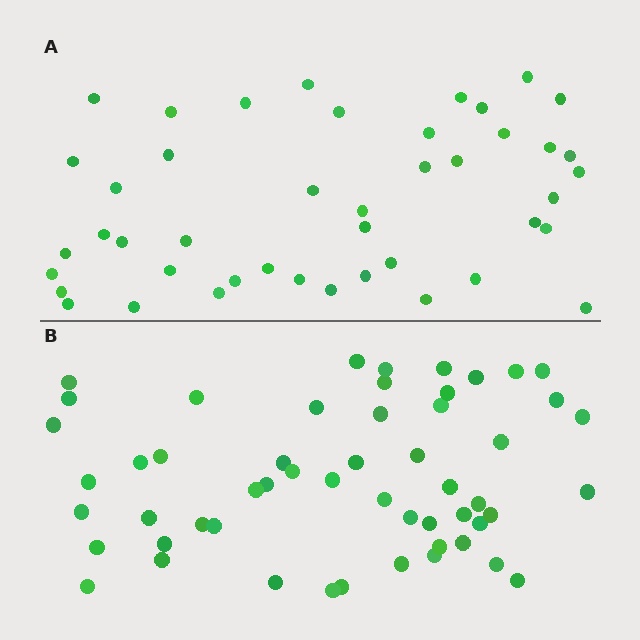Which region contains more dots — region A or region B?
Region B (the bottom region) has more dots.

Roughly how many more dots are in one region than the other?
Region B has roughly 10 or so more dots than region A.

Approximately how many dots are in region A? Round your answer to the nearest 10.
About 40 dots. (The exact count is 44, which rounds to 40.)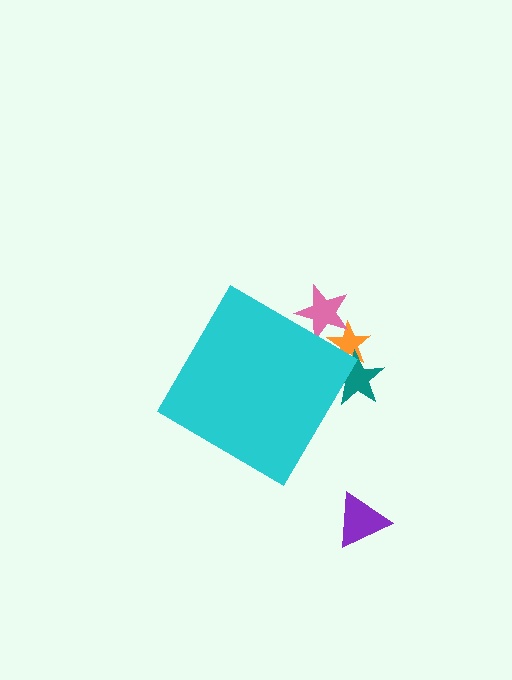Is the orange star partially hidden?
Yes, the orange star is partially hidden behind the cyan diamond.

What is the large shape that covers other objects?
A cyan diamond.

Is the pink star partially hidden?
Yes, the pink star is partially hidden behind the cyan diamond.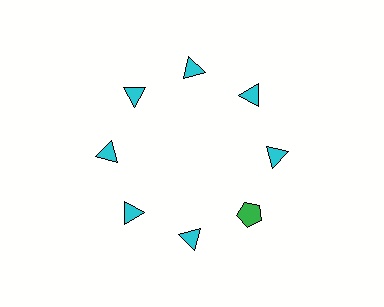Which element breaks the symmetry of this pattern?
The green pentagon at roughly the 4 o'clock position breaks the symmetry. All other shapes are cyan triangles.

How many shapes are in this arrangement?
There are 8 shapes arranged in a ring pattern.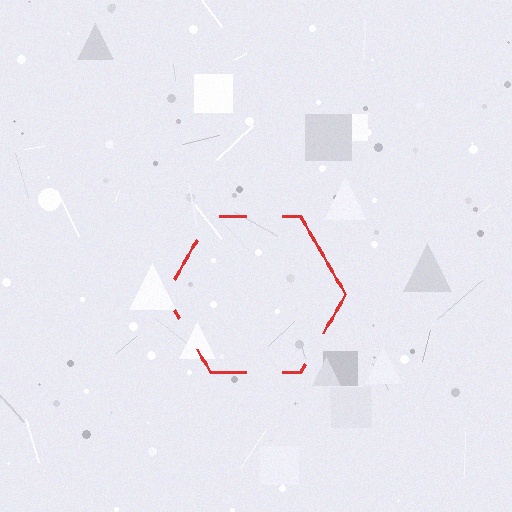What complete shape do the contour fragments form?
The contour fragments form a hexagon.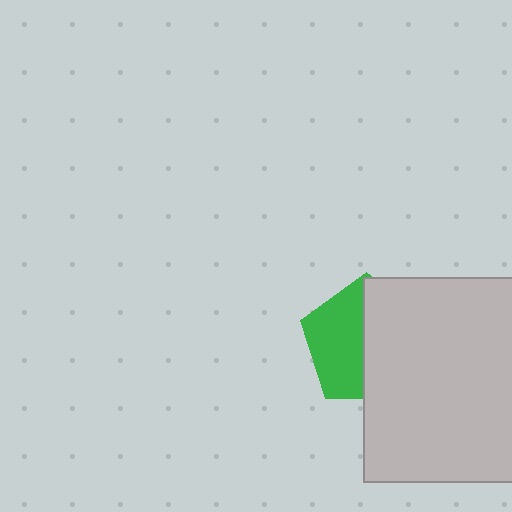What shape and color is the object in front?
The object in front is a light gray rectangle.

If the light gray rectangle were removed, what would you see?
You would see the complete green pentagon.